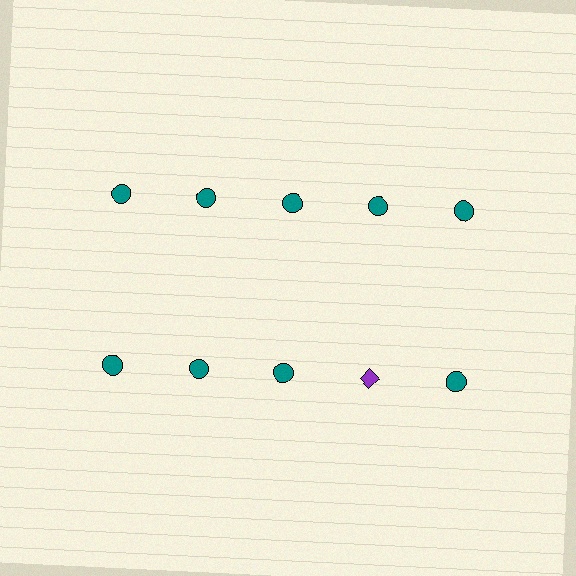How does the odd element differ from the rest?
It differs in both color (purple instead of teal) and shape (diamond instead of circle).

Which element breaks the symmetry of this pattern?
The purple diamond in the second row, second from right column breaks the symmetry. All other shapes are teal circles.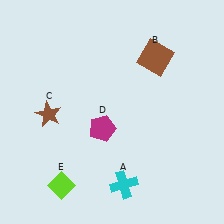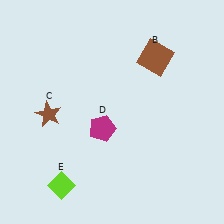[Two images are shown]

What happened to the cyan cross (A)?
The cyan cross (A) was removed in Image 2. It was in the bottom-right area of Image 1.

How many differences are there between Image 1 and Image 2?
There is 1 difference between the two images.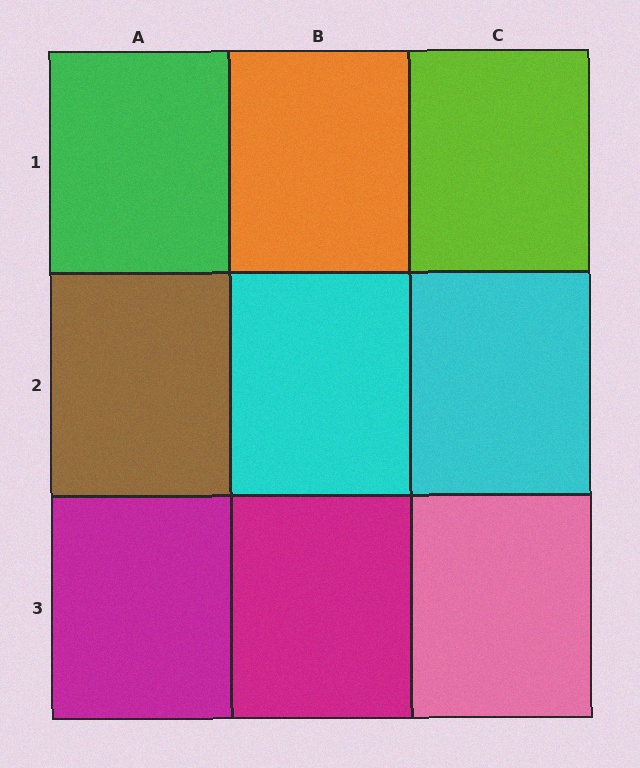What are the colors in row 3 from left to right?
Magenta, magenta, pink.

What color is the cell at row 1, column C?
Lime.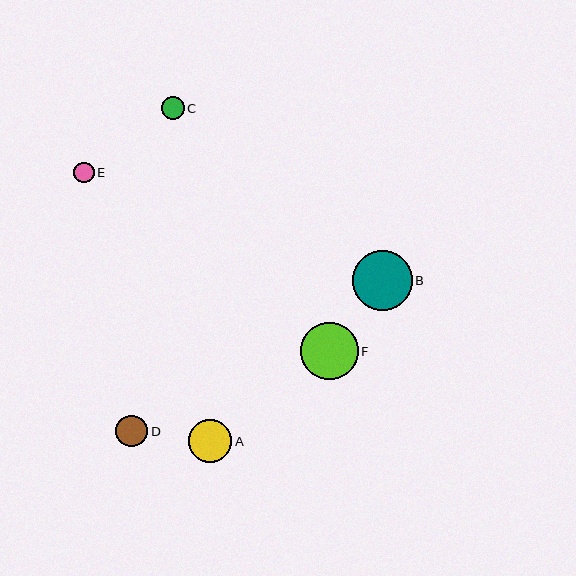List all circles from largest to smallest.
From largest to smallest: B, F, A, D, C, E.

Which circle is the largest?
Circle B is the largest with a size of approximately 60 pixels.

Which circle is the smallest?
Circle E is the smallest with a size of approximately 21 pixels.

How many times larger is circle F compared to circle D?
Circle F is approximately 1.8 times the size of circle D.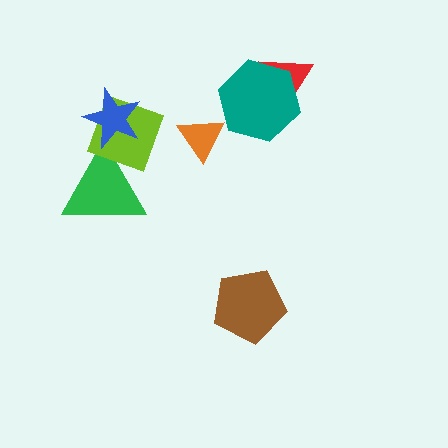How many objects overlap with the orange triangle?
0 objects overlap with the orange triangle.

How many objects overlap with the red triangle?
1 object overlaps with the red triangle.